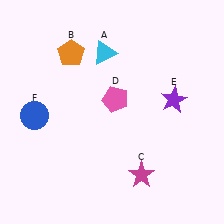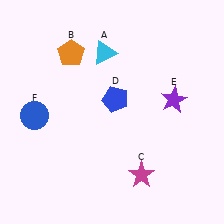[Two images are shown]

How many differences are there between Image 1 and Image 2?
There is 1 difference between the two images.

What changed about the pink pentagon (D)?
In Image 1, D is pink. In Image 2, it changed to blue.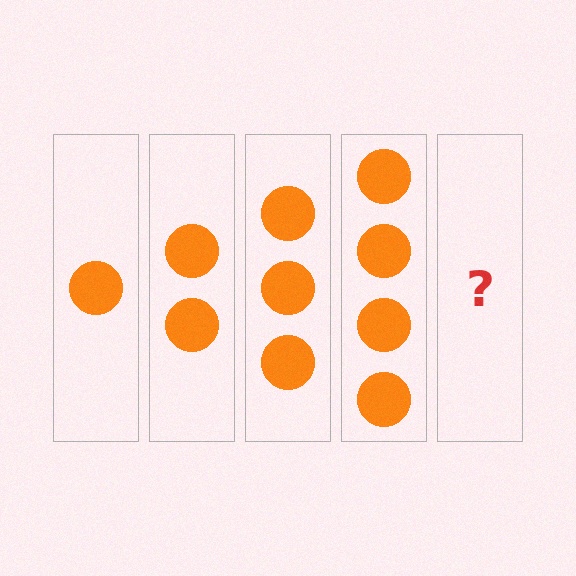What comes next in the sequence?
The next element should be 5 circles.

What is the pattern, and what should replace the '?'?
The pattern is that each step adds one more circle. The '?' should be 5 circles.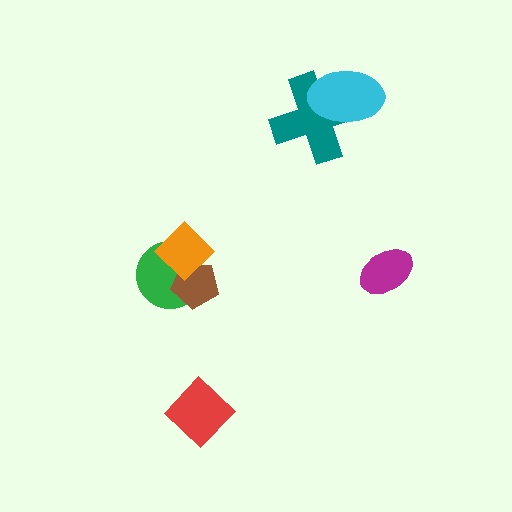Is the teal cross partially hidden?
Yes, it is partially covered by another shape.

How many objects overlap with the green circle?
2 objects overlap with the green circle.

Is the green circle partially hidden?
Yes, it is partially covered by another shape.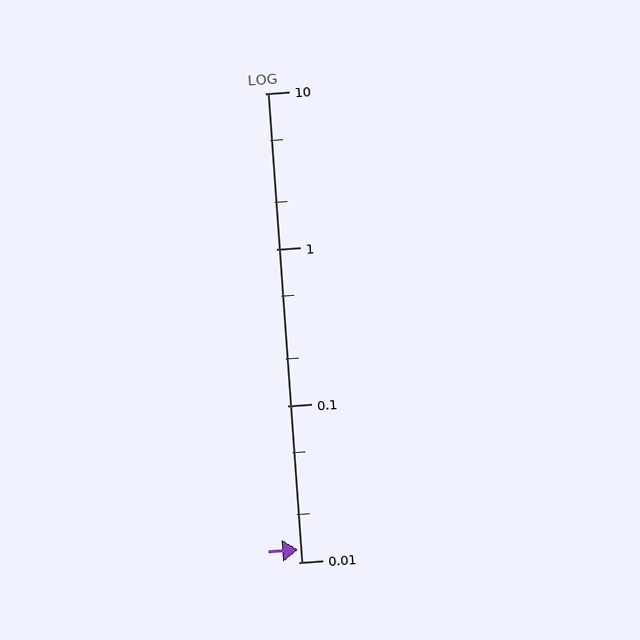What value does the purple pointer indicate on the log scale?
The pointer indicates approximately 0.012.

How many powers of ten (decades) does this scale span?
The scale spans 3 decades, from 0.01 to 10.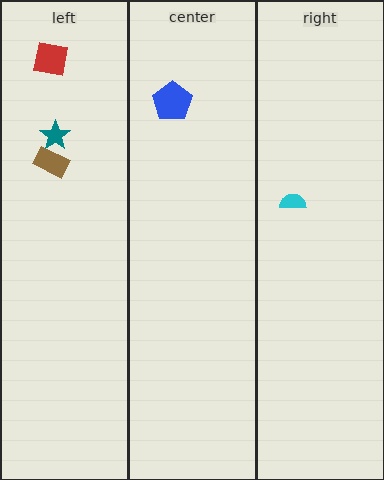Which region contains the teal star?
The left region.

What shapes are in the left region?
The brown rectangle, the red square, the teal star.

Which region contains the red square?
The left region.